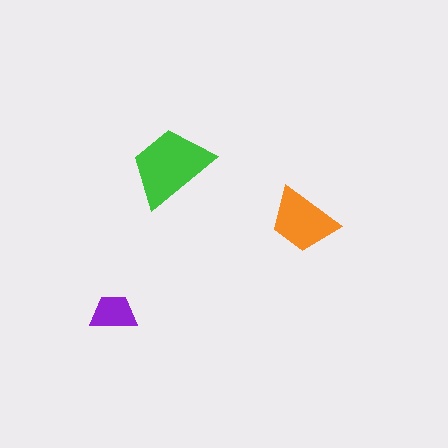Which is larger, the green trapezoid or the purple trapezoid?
The green one.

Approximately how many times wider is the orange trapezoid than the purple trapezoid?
About 1.5 times wider.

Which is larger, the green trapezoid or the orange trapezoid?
The green one.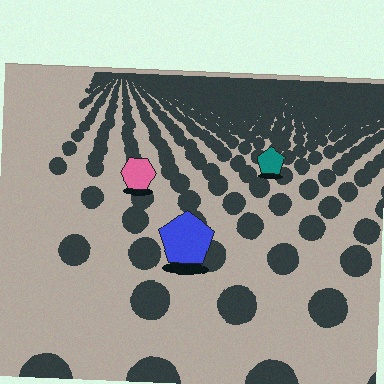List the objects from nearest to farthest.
From nearest to farthest: the blue pentagon, the pink hexagon, the teal pentagon.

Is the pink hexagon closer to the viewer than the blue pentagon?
No. The blue pentagon is closer — you can tell from the texture gradient: the ground texture is coarser near it.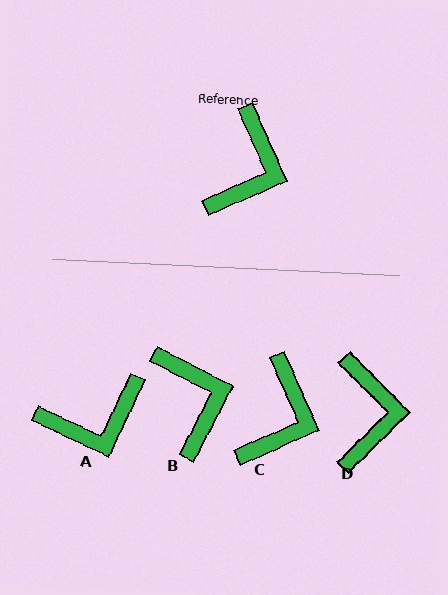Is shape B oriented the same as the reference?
No, it is off by about 39 degrees.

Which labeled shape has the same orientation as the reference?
C.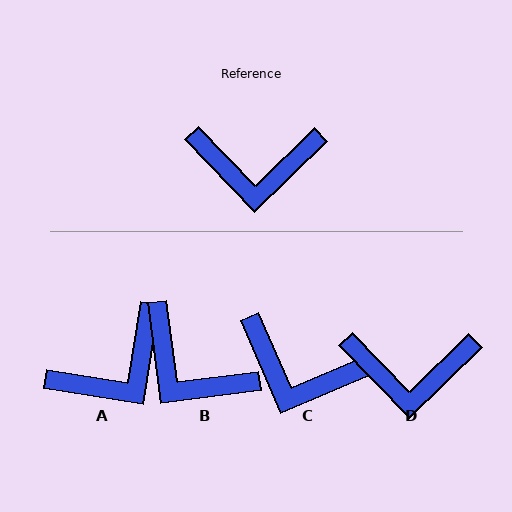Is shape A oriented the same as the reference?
No, it is off by about 37 degrees.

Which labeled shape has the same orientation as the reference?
D.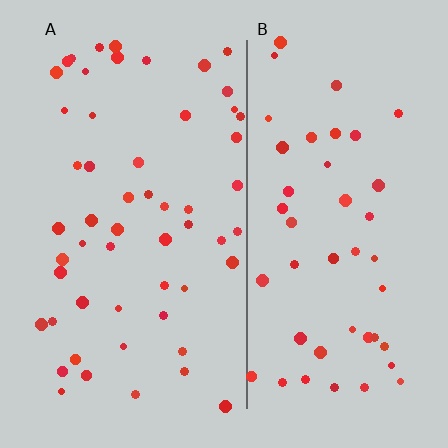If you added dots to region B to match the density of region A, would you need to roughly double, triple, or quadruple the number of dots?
Approximately double.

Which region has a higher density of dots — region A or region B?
A (the left).